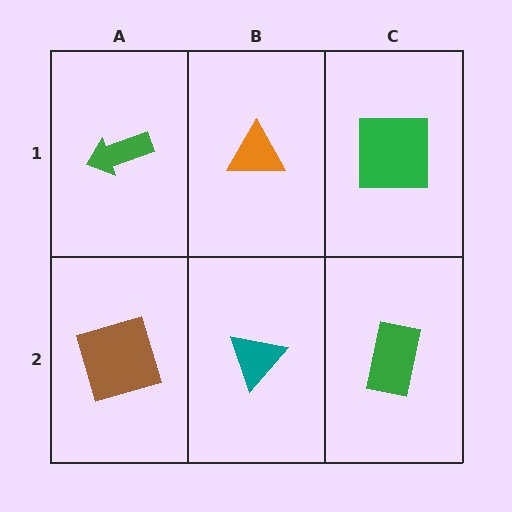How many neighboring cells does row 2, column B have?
3.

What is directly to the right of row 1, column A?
An orange triangle.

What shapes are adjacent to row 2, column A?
A green arrow (row 1, column A), a teal triangle (row 2, column B).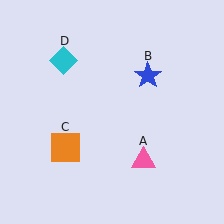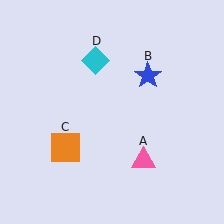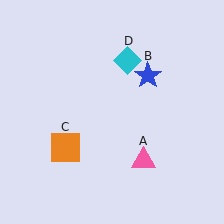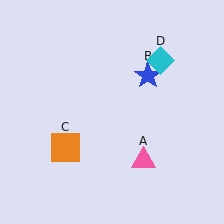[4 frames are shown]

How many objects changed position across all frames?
1 object changed position: cyan diamond (object D).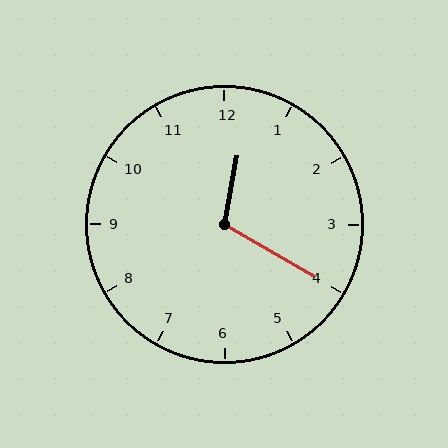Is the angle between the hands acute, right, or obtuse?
It is obtuse.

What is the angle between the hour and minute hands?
Approximately 110 degrees.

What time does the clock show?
12:20.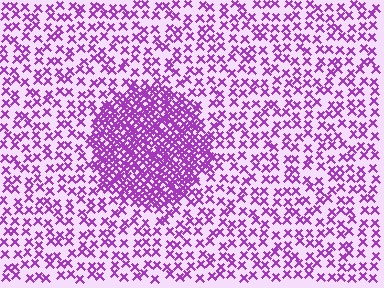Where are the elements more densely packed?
The elements are more densely packed inside the circle boundary.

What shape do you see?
I see a circle.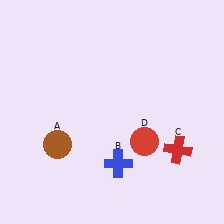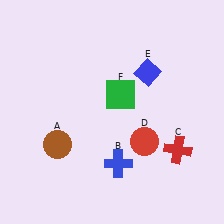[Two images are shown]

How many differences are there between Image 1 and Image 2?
There are 2 differences between the two images.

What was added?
A blue diamond (E), a green square (F) were added in Image 2.